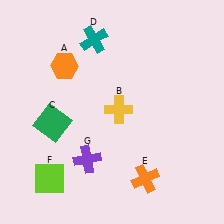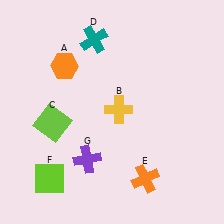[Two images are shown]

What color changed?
The square (C) changed from green in Image 1 to lime in Image 2.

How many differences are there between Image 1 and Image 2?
There is 1 difference between the two images.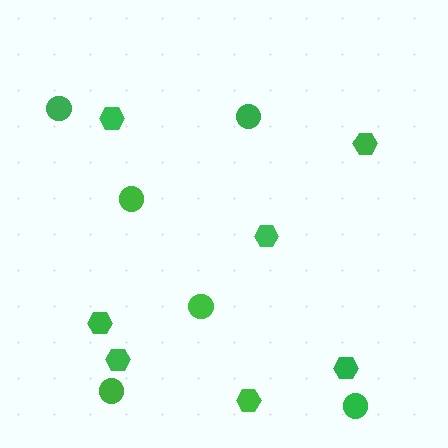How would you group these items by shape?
There are 2 groups: one group of circles (6) and one group of hexagons (7).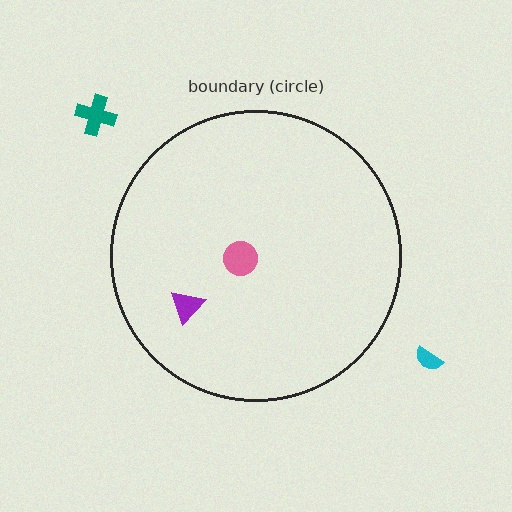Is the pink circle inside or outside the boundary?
Inside.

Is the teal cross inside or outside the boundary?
Outside.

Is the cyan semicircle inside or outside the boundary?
Outside.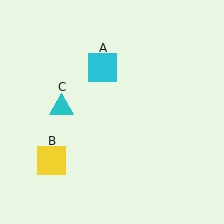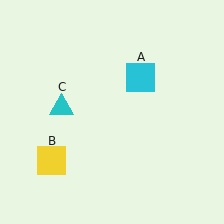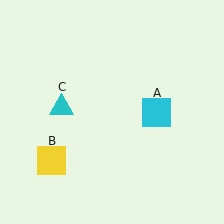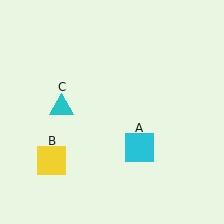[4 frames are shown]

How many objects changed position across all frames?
1 object changed position: cyan square (object A).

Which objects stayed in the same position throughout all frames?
Yellow square (object B) and cyan triangle (object C) remained stationary.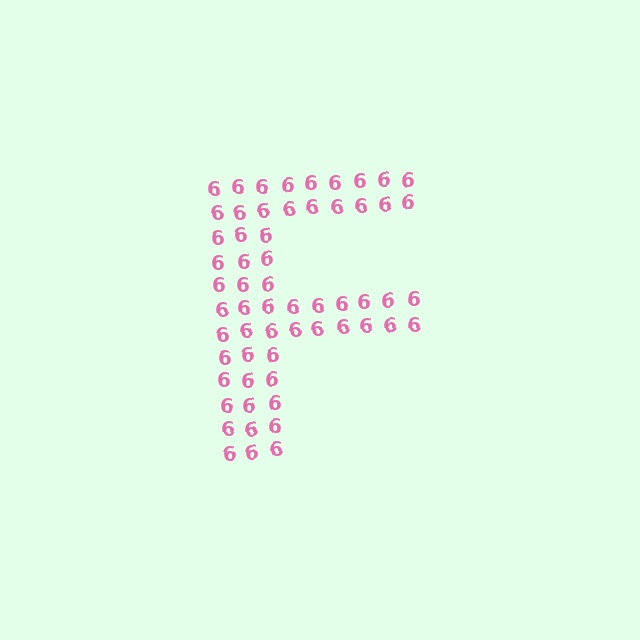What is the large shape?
The large shape is the letter F.